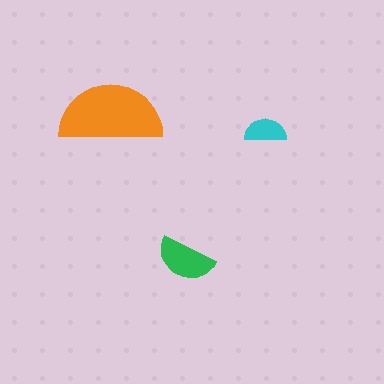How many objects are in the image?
There are 3 objects in the image.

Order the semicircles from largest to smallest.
the orange one, the green one, the cyan one.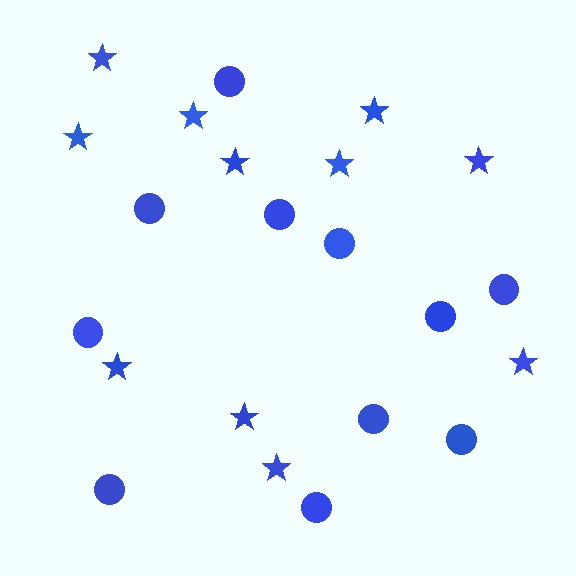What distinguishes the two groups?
There are 2 groups: one group of circles (11) and one group of stars (11).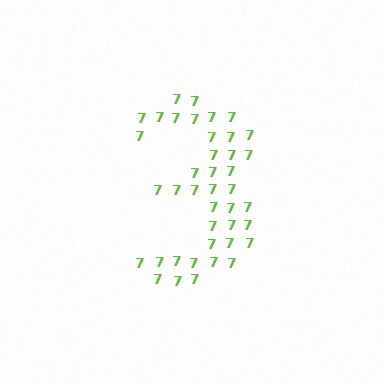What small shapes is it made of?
It is made of small digit 7's.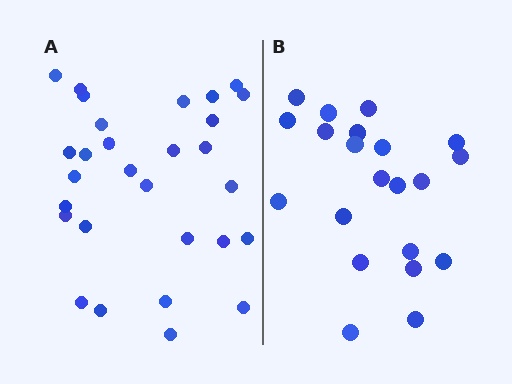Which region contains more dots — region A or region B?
Region A (the left region) has more dots.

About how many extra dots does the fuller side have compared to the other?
Region A has roughly 8 or so more dots than region B.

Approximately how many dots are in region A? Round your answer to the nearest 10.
About 30 dots. (The exact count is 29, which rounds to 30.)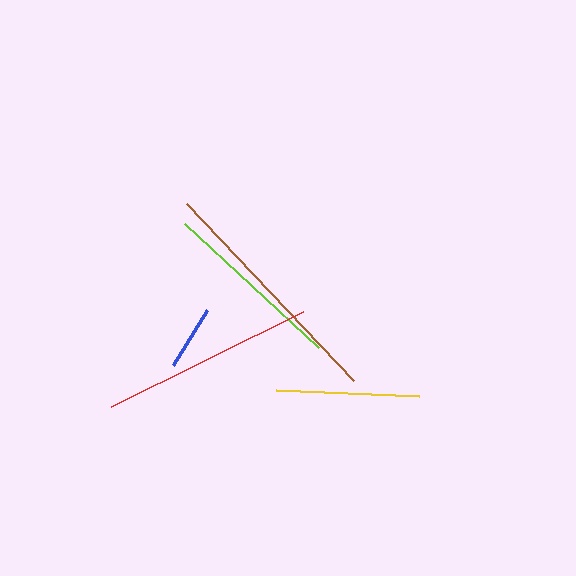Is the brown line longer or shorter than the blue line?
The brown line is longer than the blue line.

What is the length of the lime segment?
The lime segment is approximately 183 pixels long.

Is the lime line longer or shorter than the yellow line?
The lime line is longer than the yellow line.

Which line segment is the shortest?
The blue line is the shortest at approximately 65 pixels.